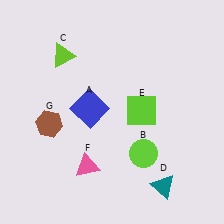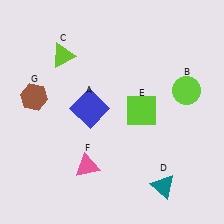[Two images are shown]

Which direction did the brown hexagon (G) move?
The brown hexagon (G) moved up.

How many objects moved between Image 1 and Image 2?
2 objects moved between the two images.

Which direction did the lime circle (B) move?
The lime circle (B) moved up.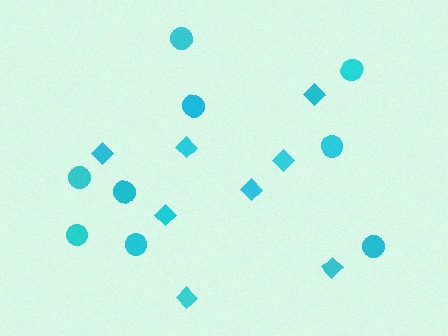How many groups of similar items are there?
There are 2 groups: one group of circles (9) and one group of diamonds (8).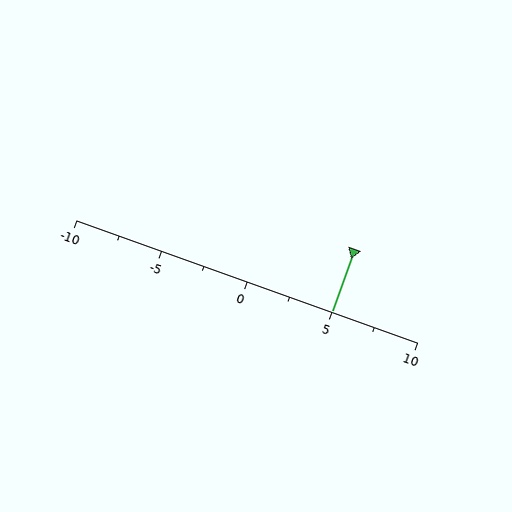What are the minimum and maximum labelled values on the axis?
The axis runs from -10 to 10.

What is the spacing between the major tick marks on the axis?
The major ticks are spaced 5 apart.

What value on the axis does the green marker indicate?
The marker indicates approximately 5.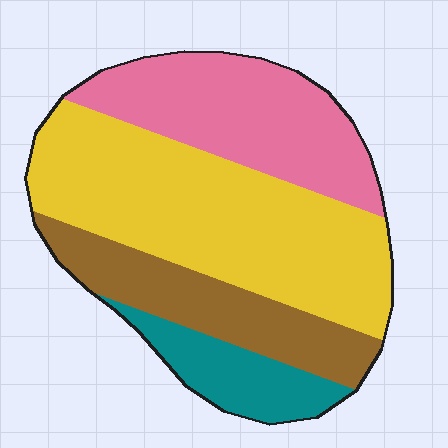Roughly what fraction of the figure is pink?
Pink takes up between a quarter and a half of the figure.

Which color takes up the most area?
Yellow, at roughly 45%.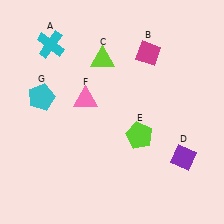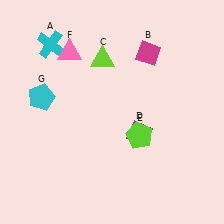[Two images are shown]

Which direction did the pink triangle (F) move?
The pink triangle (F) moved up.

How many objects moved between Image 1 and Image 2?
2 objects moved between the two images.